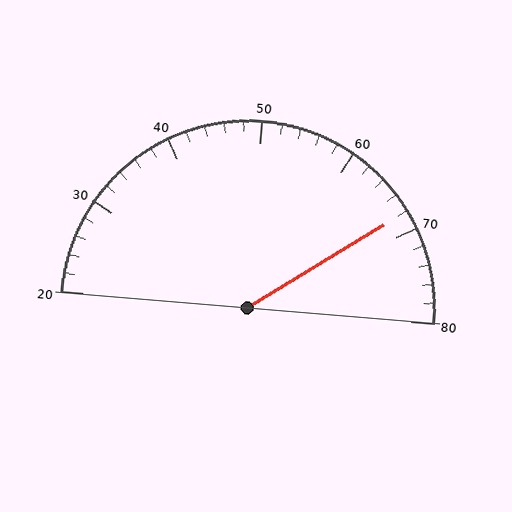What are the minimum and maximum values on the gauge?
The gauge ranges from 20 to 80.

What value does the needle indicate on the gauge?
The needle indicates approximately 68.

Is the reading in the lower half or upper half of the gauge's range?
The reading is in the upper half of the range (20 to 80).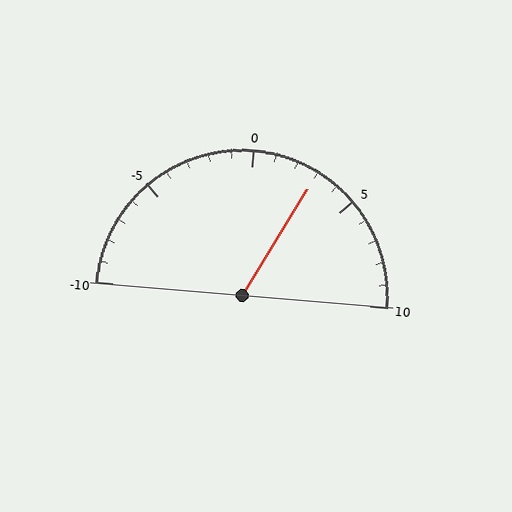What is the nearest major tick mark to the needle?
The nearest major tick mark is 5.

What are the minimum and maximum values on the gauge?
The gauge ranges from -10 to 10.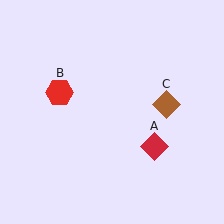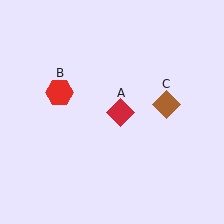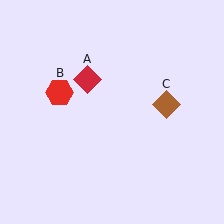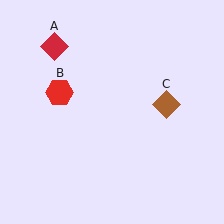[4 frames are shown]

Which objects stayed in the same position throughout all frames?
Red hexagon (object B) and brown diamond (object C) remained stationary.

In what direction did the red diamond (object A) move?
The red diamond (object A) moved up and to the left.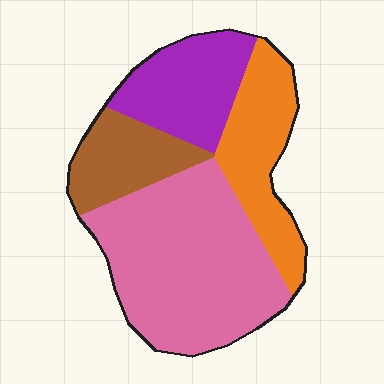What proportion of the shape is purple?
Purple covers roughly 20% of the shape.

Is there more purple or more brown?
Purple.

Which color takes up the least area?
Brown, at roughly 15%.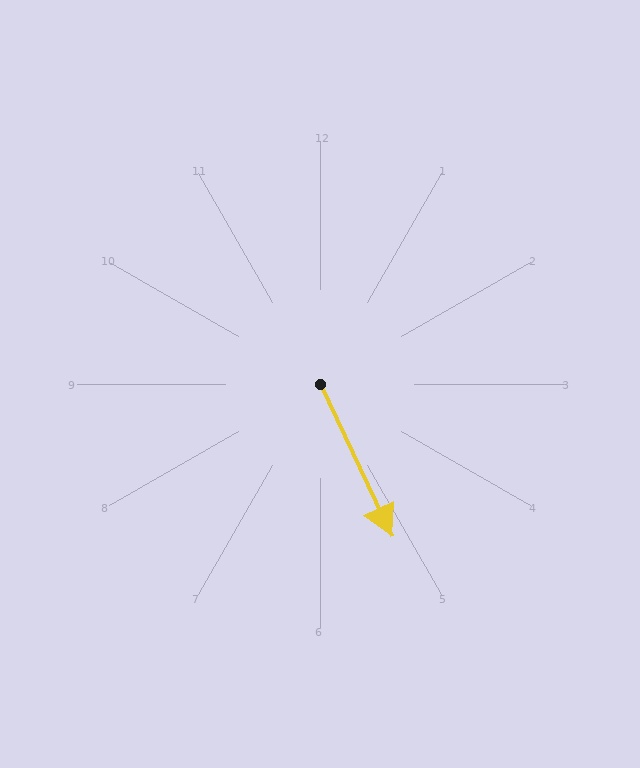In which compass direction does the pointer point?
Southeast.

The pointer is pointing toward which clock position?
Roughly 5 o'clock.